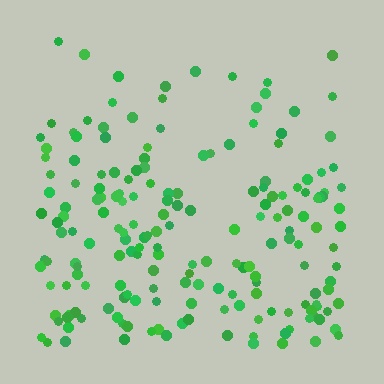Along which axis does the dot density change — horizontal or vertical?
Vertical.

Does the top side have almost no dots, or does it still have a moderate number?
Still a moderate number, just noticeably fewer than the bottom.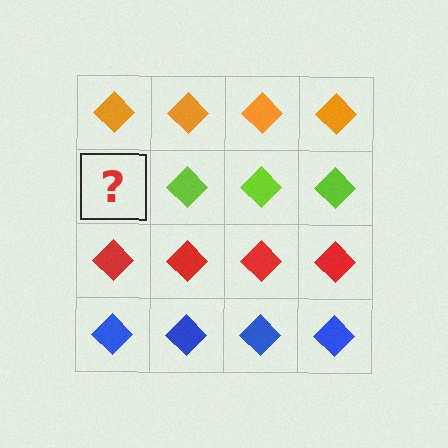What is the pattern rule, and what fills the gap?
The rule is that each row has a consistent color. The gap should be filled with a lime diamond.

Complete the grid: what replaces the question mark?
The question mark should be replaced with a lime diamond.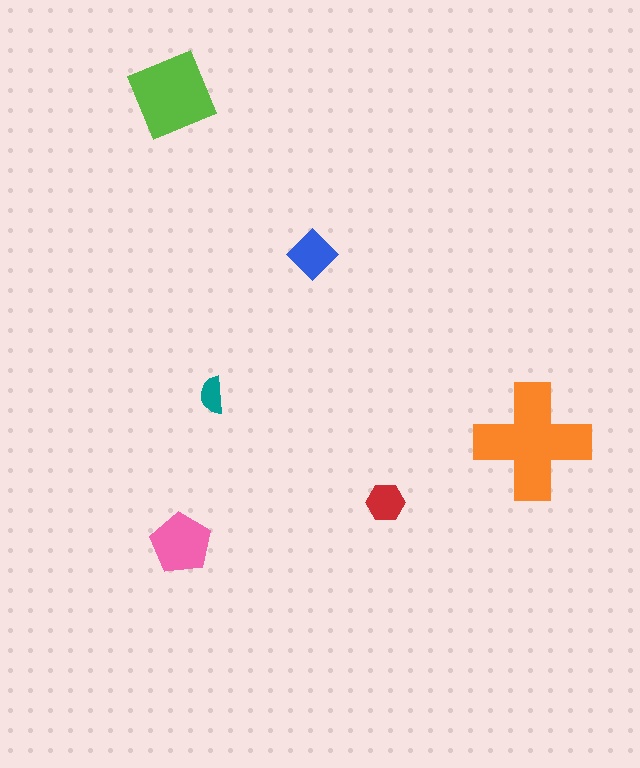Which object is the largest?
The orange cross.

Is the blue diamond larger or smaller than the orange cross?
Smaller.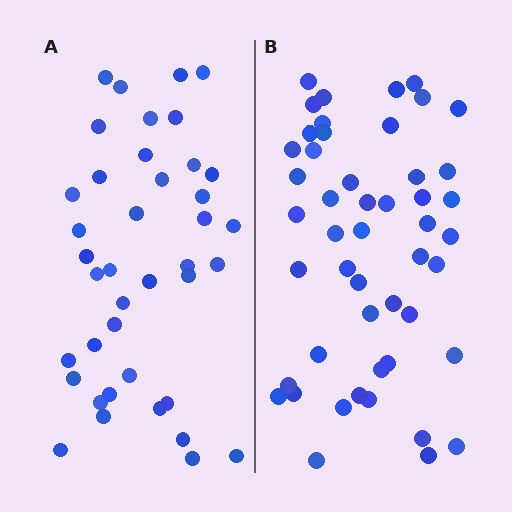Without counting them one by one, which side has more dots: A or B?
Region B (the right region) has more dots.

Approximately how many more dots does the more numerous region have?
Region B has roughly 8 or so more dots than region A.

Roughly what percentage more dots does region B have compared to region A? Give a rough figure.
About 20% more.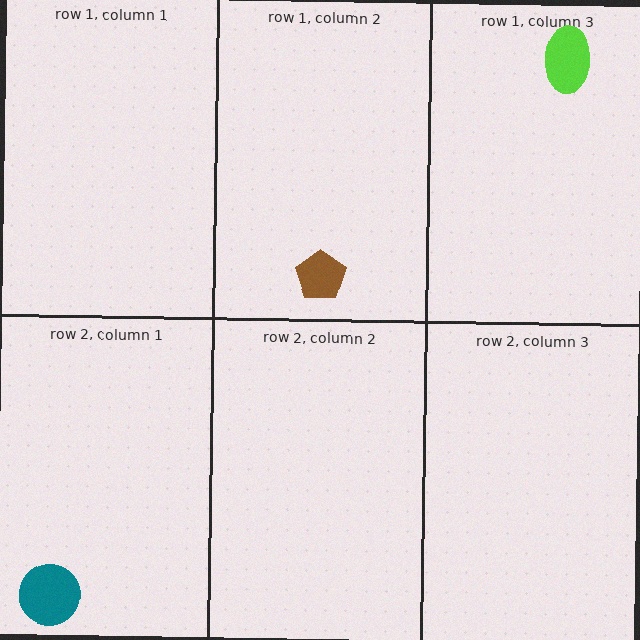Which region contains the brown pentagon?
The row 1, column 2 region.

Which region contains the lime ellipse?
The row 1, column 3 region.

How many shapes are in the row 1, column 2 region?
1.